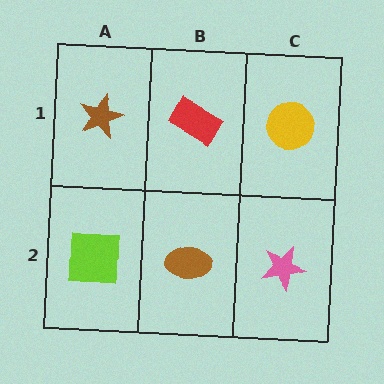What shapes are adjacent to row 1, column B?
A brown ellipse (row 2, column B), a brown star (row 1, column A), a yellow circle (row 1, column C).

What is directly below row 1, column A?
A lime square.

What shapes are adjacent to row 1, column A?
A lime square (row 2, column A), a red rectangle (row 1, column B).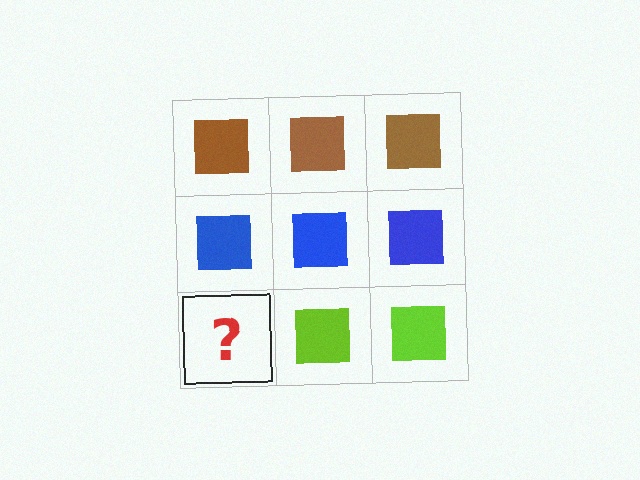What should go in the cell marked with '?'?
The missing cell should contain a lime square.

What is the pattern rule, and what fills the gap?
The rule is that each row has a consistent color. The gap should be filled with a lime square.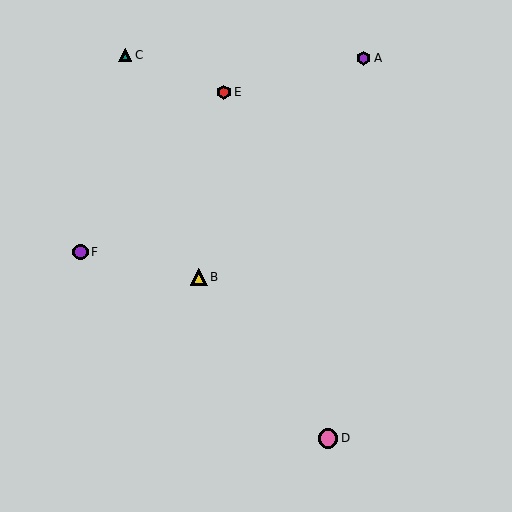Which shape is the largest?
The pink circle (labeled D) is the largest.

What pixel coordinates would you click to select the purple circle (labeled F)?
Click at (81, 252) to select the purple circle F.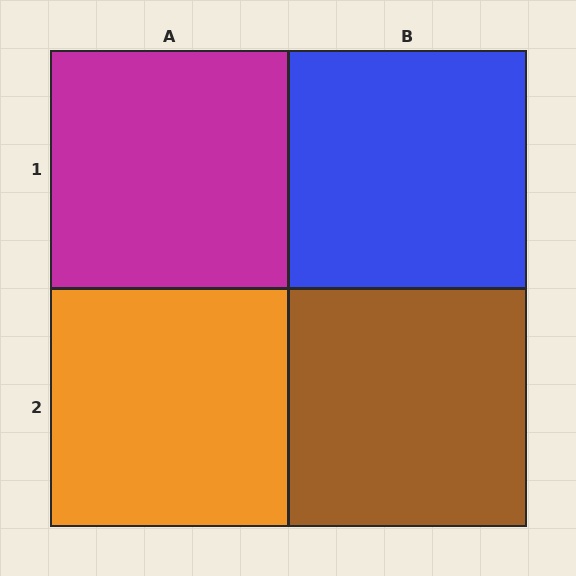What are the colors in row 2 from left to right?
Orange, brown.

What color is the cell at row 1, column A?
Magenta.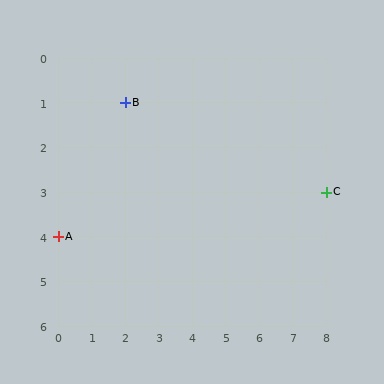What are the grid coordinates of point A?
Point A is at grid coordinates (0, 4).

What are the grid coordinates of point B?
Point B is at grid coordinates (2, 1).